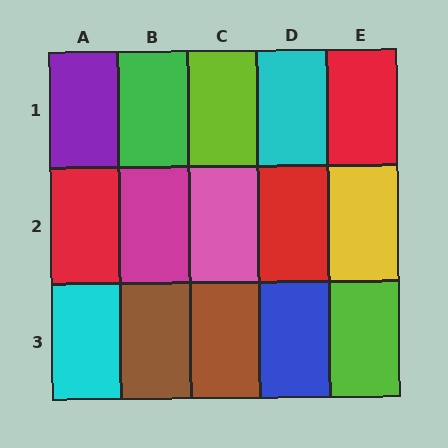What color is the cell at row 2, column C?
Pink.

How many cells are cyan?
2 cells are cyan.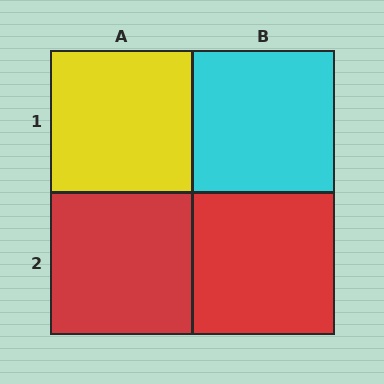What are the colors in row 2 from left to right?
Red, red.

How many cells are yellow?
1 cell is yellow.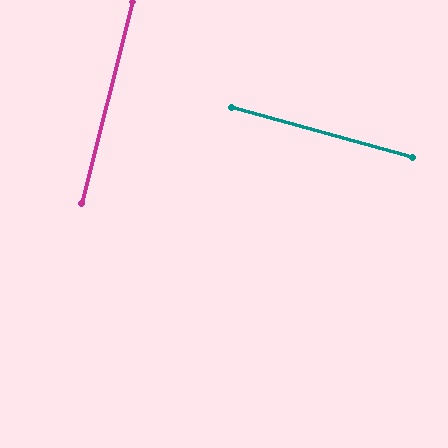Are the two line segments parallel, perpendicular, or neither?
Perpendicular — they meet at approximately 89°.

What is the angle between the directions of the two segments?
Approximately 89 degrees.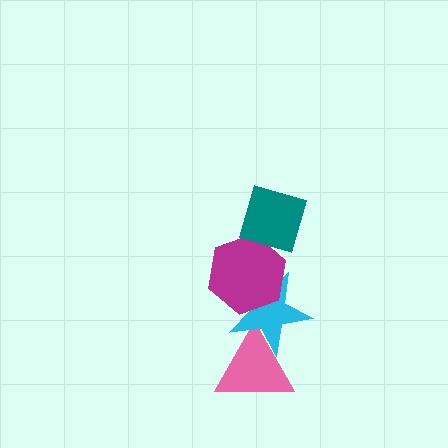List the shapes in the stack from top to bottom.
From top to bottom: the teal diamond, the magenta hexagon, the cyan star, the pink triangle.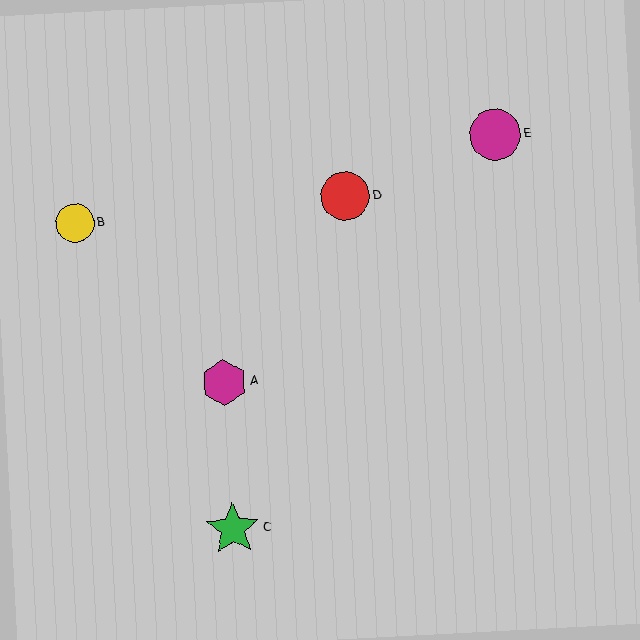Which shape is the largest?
The green star (labeled C) is the largest.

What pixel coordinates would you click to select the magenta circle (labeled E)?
Click at (495, 134) to select the magenta circle E.